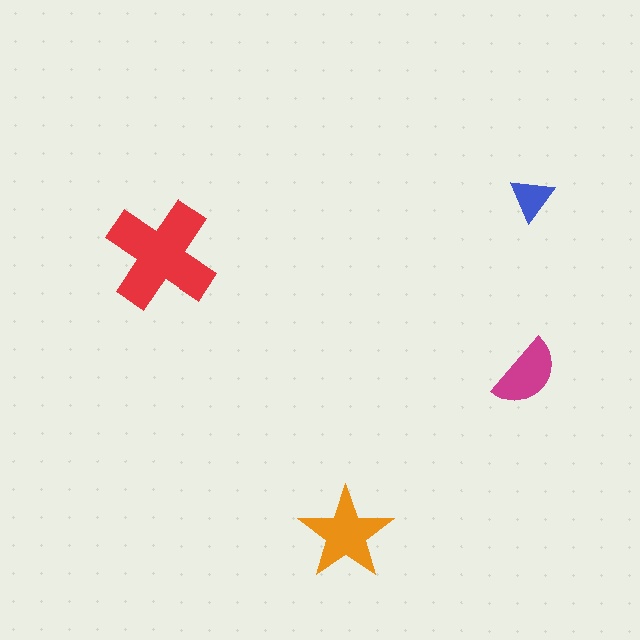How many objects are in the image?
There are 4 objects in the image.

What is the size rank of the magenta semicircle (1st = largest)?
3rd.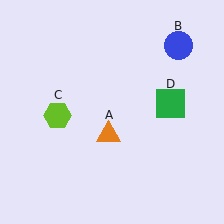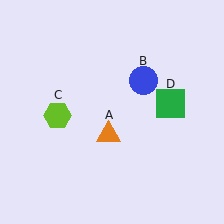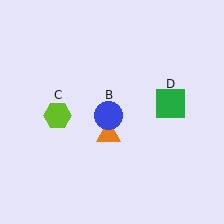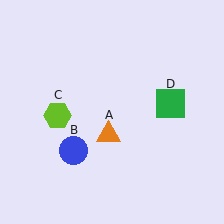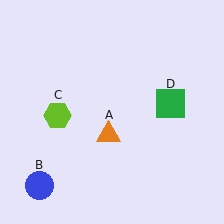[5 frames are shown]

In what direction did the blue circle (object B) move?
The blue circle (object B) moved down and to the left.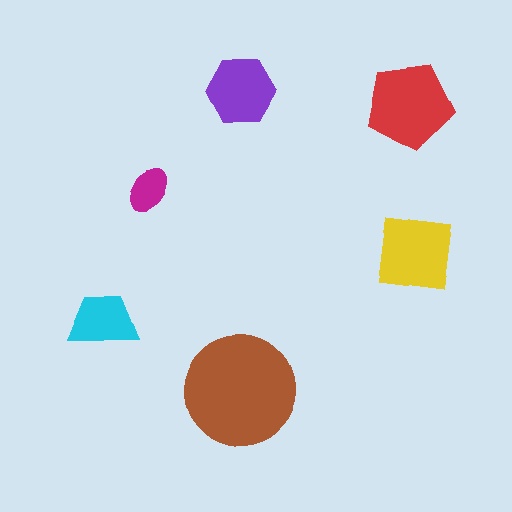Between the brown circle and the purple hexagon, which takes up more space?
The brown circle.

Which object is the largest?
The brown circle.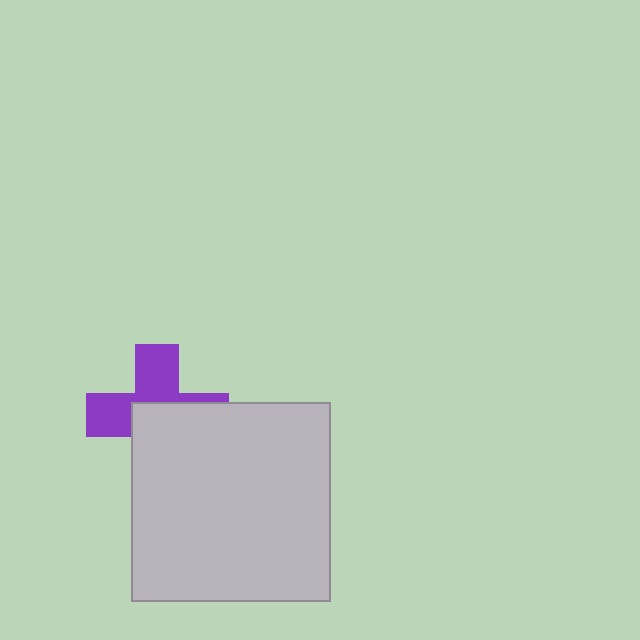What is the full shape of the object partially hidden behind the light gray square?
The partially hidden object is a purple cross.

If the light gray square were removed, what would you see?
You would see the complete purple cross.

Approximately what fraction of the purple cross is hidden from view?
Roughly 53% of the purple cross is hidden behind the light gray square.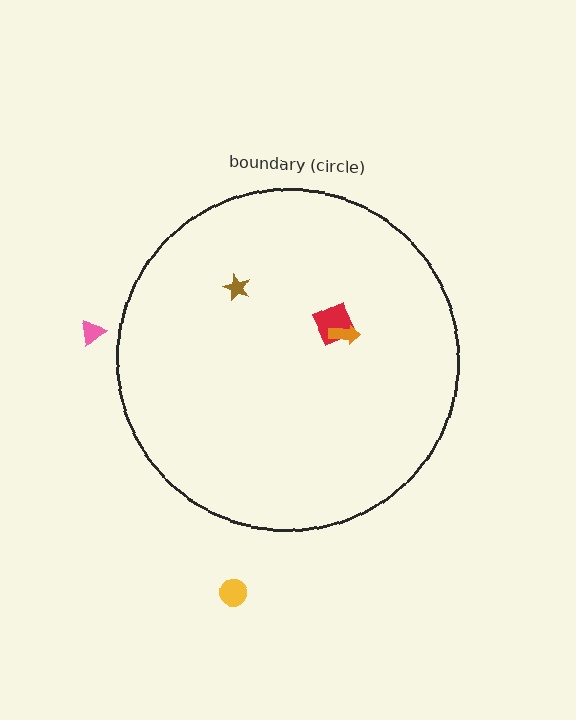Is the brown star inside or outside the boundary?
Inside.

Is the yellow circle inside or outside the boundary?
Outside.